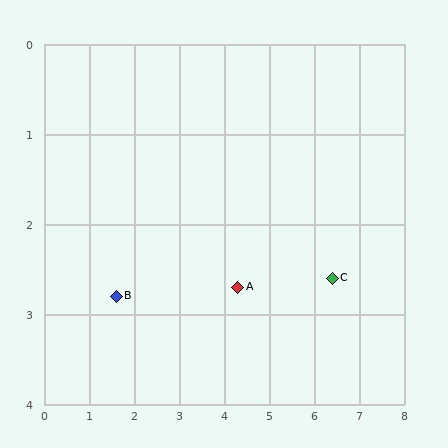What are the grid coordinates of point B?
Point B is at approximately (1.6, 2.8).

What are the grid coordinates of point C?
Point C is at approximately (6.4, 2.6).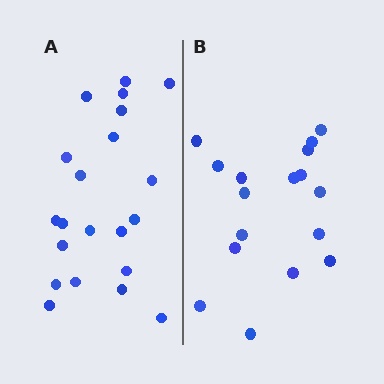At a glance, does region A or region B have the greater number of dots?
Region A (the left region) has more dots.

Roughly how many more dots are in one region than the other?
Region A has about 4 more dots than region B.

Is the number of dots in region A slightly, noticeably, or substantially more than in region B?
Region A has only slightly more — the two regions are fairly close. The ratio is roughly 1.2 to 1.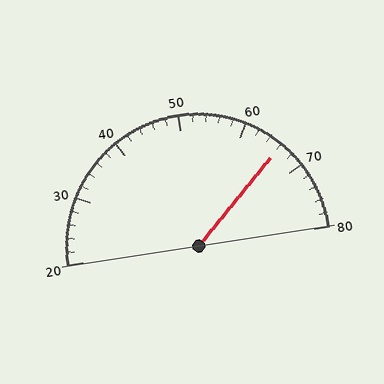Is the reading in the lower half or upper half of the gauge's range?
The reading is in the upper half of the range (20 to 80).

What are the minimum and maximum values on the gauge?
The gauge ranges from 20 to 80.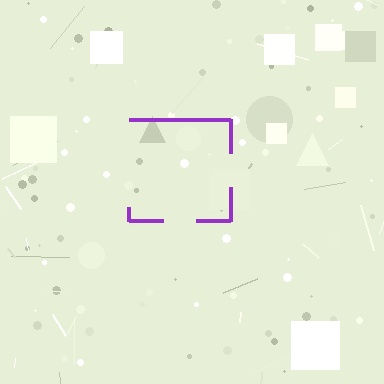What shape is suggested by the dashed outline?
The dashed outline suggests a square.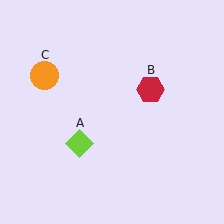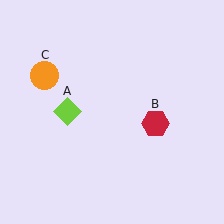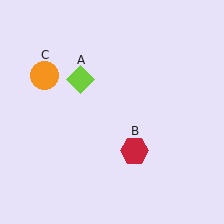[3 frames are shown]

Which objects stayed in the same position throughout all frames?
Orange circle (object C) remained stationary.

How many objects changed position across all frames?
2 objects changed position: lime diamond (object A), red hexagon (object B).